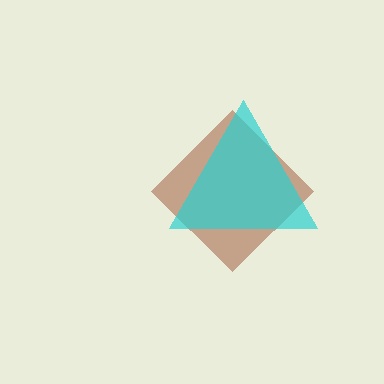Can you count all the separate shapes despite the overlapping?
Yes, there are 2 separate shapes.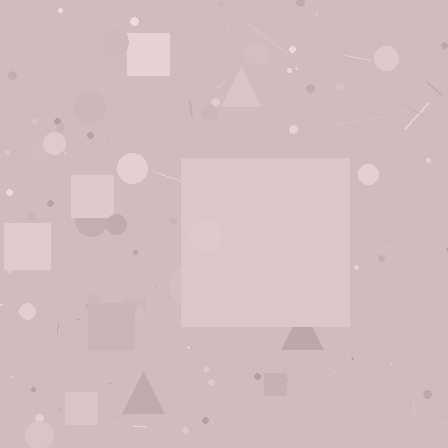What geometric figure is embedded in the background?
A square is embedded in the background.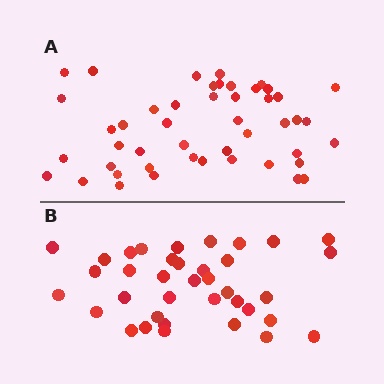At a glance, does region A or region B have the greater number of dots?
Region A (the top region) has more dots.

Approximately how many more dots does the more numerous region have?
Region A has roughly 10 or so more dots than region B.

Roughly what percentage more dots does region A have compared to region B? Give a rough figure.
About 25% more.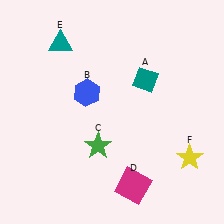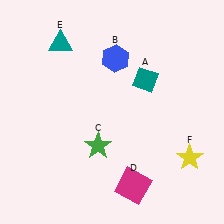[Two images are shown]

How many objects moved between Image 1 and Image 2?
1 object moved between the two images.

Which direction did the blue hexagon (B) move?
The blue hexagon (B) moved up.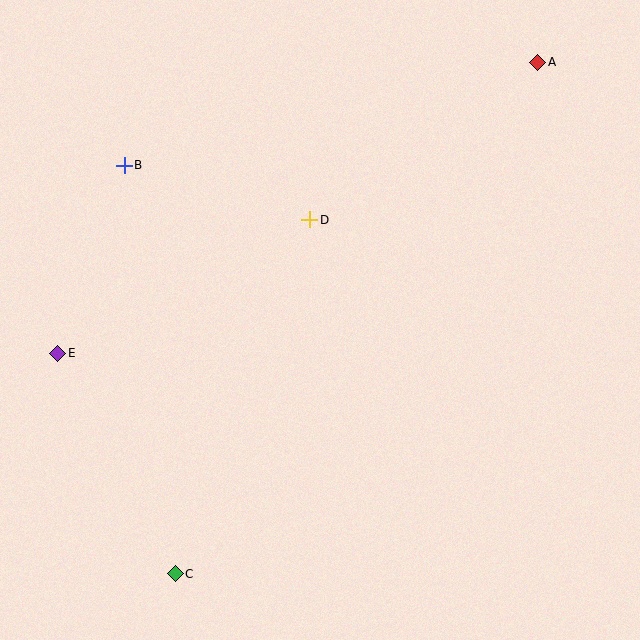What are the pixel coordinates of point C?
Point C is at (175, 574).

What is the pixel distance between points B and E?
The distance between B and E is 200 pixels.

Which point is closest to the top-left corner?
Point B is closest to the top-left corner.